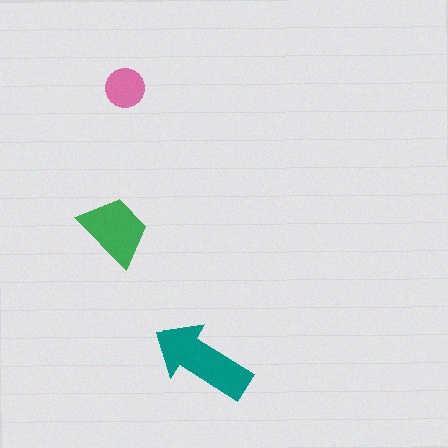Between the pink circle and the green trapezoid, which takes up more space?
The green trapezoid.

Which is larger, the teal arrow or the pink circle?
The teal arrow.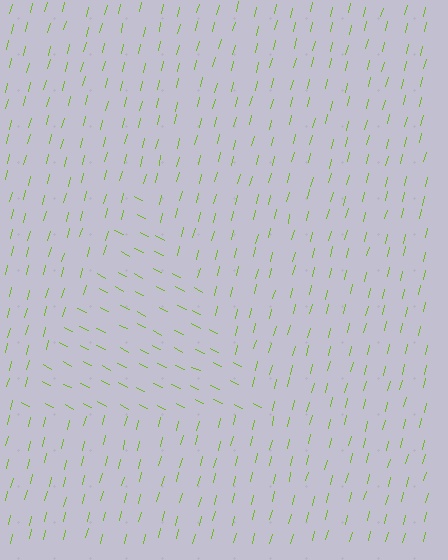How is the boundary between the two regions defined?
The boundary is defined purely by a change in line orientation (approximately 78 degrees difference). All lines are the same color and thickness.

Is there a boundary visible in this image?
Yes, there is a texture boundary formed by a change in line orientation.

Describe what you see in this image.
The image is filled with small lime line segments. A triangle region in the image has lines oriented differently from the surrounding lines, creating a visible texture boundary.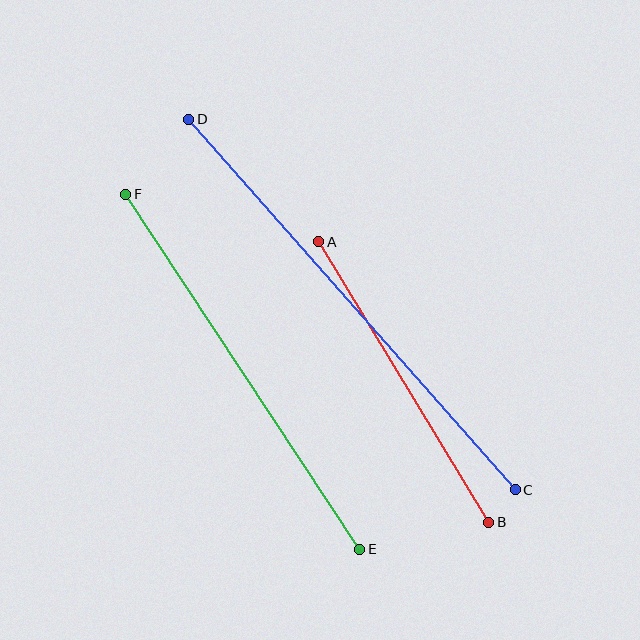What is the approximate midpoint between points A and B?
The midpoint is at approximately (404, 382) pixels.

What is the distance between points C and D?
The distance is approximately 494 pixels.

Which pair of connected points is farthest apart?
Points C and D are farthest apart.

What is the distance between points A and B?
The distance is approximately 328 pixels.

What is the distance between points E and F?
The distance is approximately 425 pixels.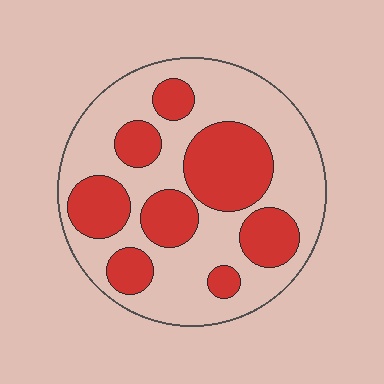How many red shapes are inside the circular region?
8.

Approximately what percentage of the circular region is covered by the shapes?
Approximately 35%.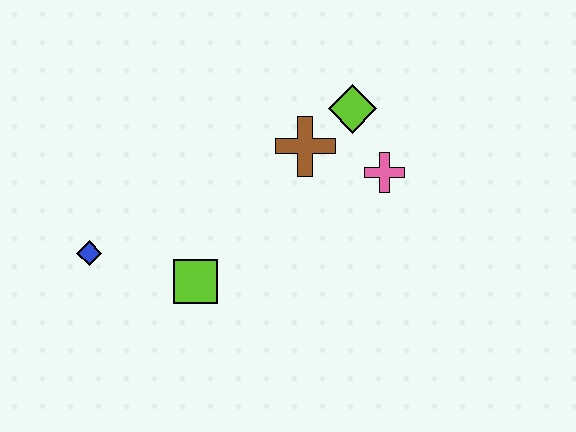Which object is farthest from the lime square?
The lime diamond is farthest from the lime square.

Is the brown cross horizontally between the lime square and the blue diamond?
No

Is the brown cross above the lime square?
Yes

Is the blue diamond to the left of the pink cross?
Yes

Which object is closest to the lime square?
The blue diamond is closest to the lime square.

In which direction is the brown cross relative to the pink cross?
The brown cross is to the left of the pink cross.